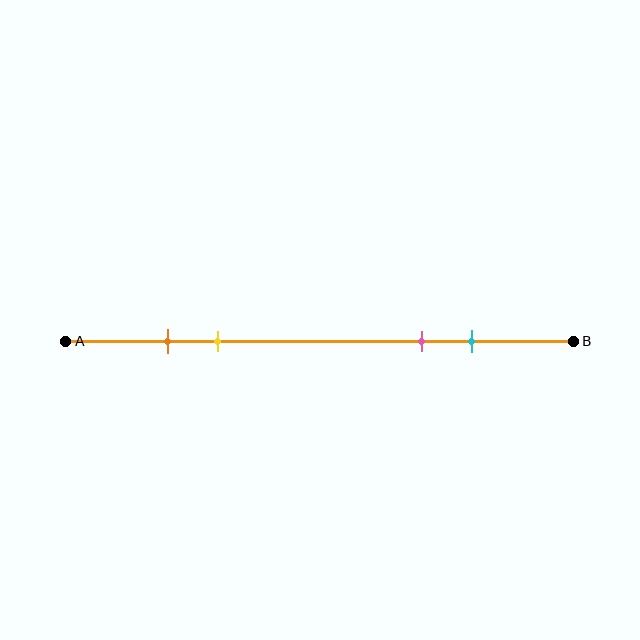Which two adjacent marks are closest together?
The orange and yellow marks are the closest adjacent pair.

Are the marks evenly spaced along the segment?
No, the marks are not evenly spaced.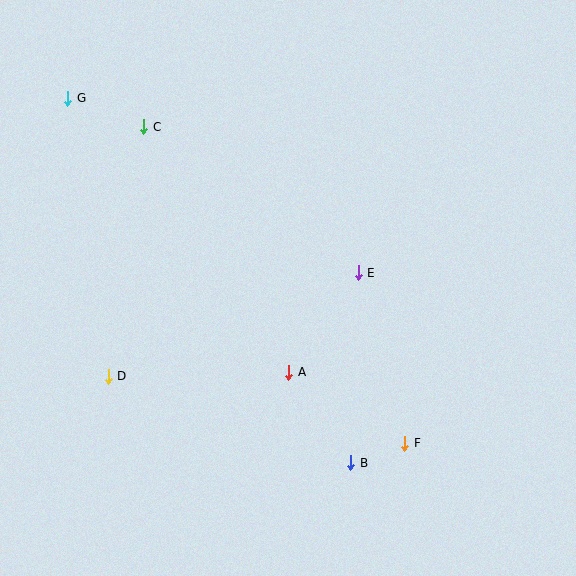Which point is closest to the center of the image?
Point E at (358, 273) is closest to the center.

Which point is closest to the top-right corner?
Point E is closest to the top-right corner.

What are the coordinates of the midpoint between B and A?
The midpoint between B and A is at (320, 417).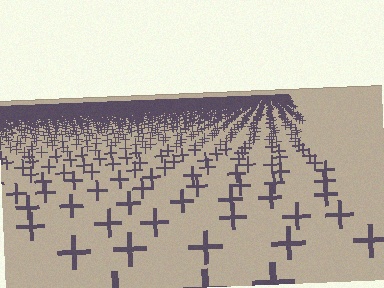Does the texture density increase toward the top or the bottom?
Density increases toward the top.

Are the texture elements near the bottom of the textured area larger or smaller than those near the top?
Larger. Near the bottom, elements are closer to the viewer and appear at a bigger on-screen size.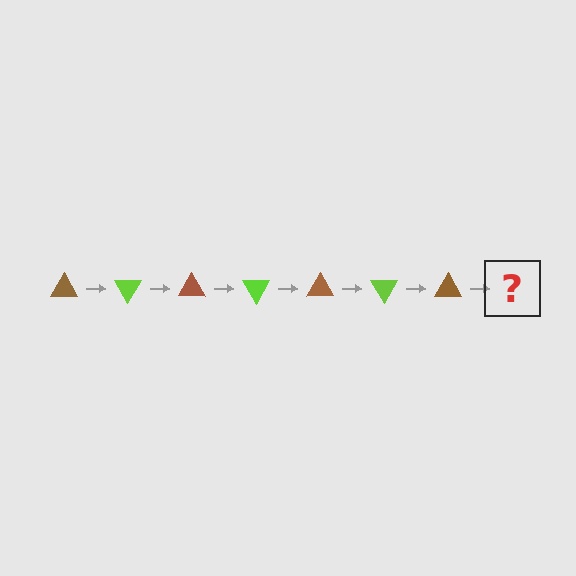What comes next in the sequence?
The next element should be a lime triangle, rotated 420 degrees from the start.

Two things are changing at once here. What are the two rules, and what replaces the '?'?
The two rules are that it rotates 60 degrees each step and the color cycles through brown and lime. The '?' should be a lime triangle, rotated 420 degrees from the start.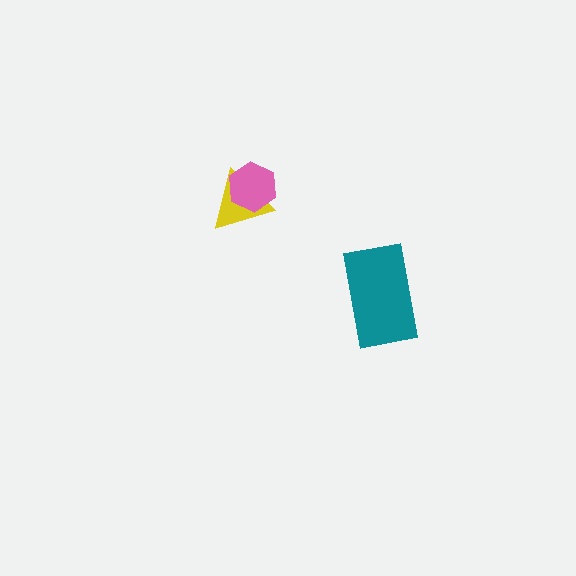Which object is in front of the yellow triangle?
The pink hexagon is in front of the yellow triangle.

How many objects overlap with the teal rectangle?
0 objects overlap with the teal rectangle.